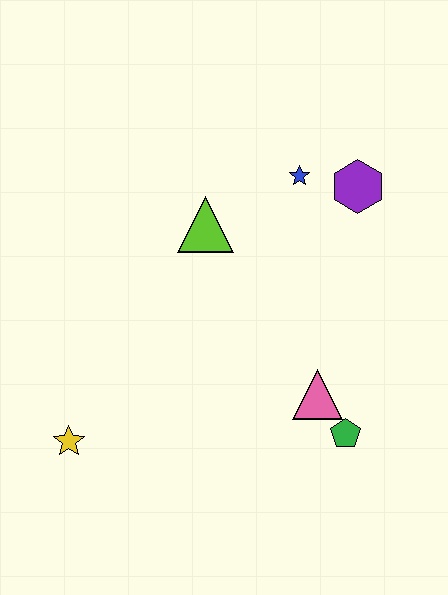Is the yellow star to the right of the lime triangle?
No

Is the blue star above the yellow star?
Yes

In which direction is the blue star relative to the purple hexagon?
The blue star is to the left of the purple hexagon.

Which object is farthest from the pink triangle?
The yellow star is farthest from the pink triangle.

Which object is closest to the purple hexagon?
The blue star is closest to the purple hexagon.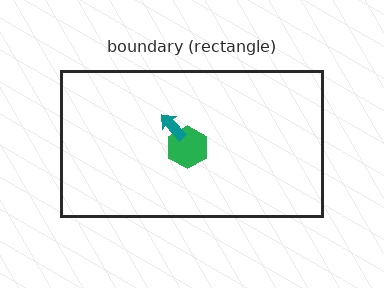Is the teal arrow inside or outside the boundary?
Inside.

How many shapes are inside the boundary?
2 inside, 0 outside.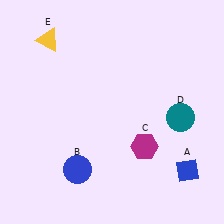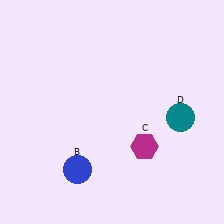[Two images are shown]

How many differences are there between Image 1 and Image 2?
There are 2 differences between the two images.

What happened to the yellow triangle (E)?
The yellow triangle (E) was removed in Image 2. It was in the top-left area of Image 1.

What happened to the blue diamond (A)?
The blue diamond (A) was removed in Image 2. It was in the bottom-right area of Image 1.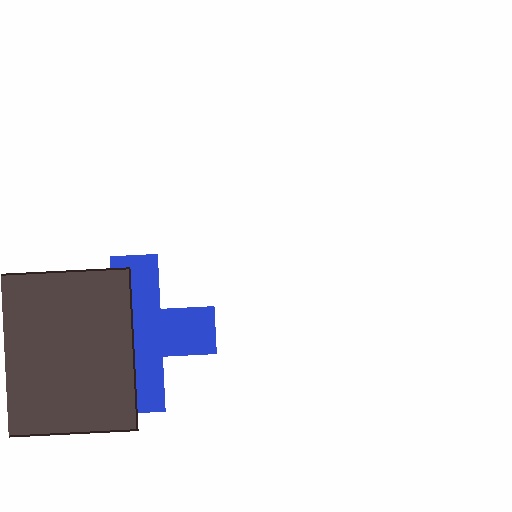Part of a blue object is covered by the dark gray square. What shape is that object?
It is a cross.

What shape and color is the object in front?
The object in front is a dark gray square.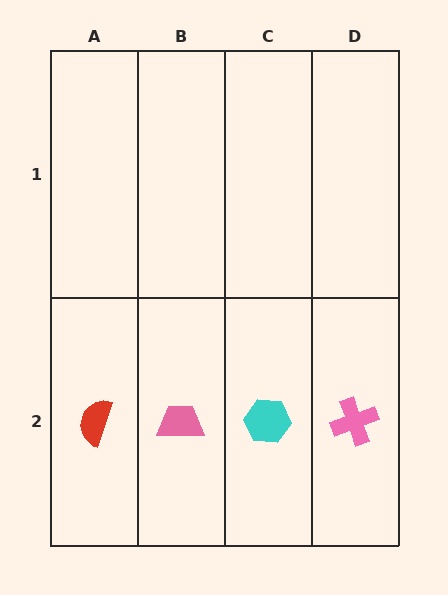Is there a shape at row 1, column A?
No, that cell is empty.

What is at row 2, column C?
A cyan hexagon.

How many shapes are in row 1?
0 shapes.